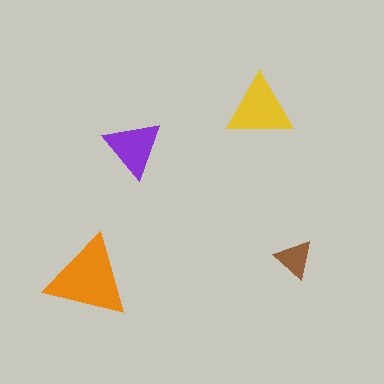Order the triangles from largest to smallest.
the orange one, the yellow one, the purple one, the brown one.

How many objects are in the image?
There are 4 objects in the image.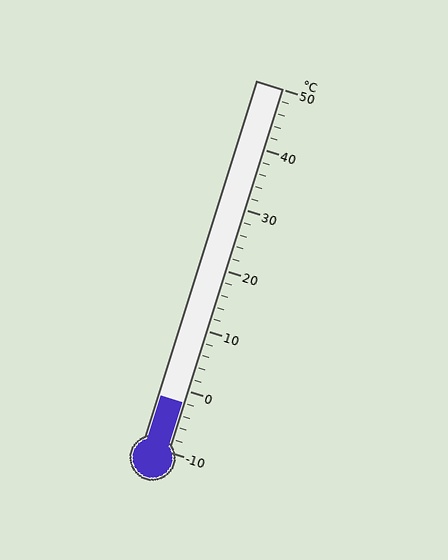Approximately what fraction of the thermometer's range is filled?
The thermometer is filled to approximately 15% of its range.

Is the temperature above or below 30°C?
The temperature is below 30°C.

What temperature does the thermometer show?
The thermometer shows approximately -2°C.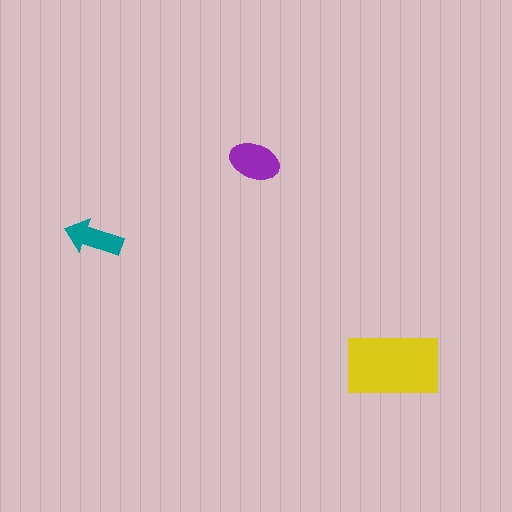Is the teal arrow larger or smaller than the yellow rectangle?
Smaller.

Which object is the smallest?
The teal arrow.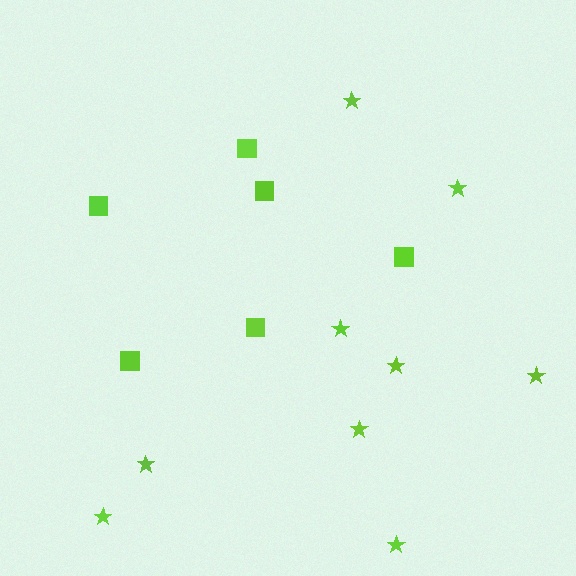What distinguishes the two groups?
There are 2 groups: one group of squares (6) and one group of stars (9).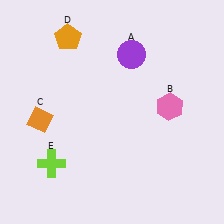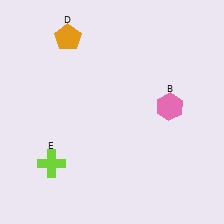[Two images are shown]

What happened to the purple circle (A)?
The purple circle (A) was removed in Image 2. It was in the top-right area of Image 1.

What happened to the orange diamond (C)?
The orange diamond (C) was removed in Image 2. It was in the bottom-left area of Image 1.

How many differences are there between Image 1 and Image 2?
There are 2 differences between the two images.